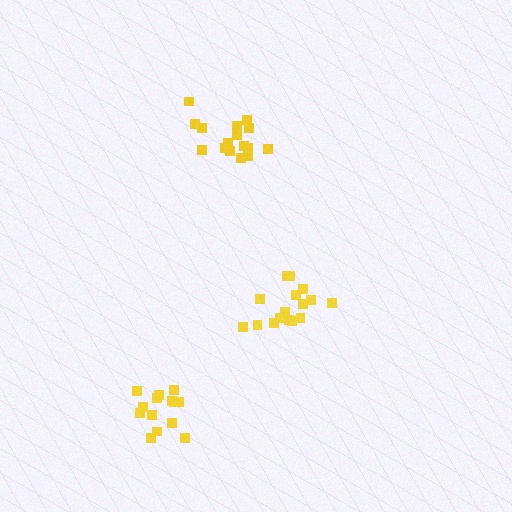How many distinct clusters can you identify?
There are 3 distinct clusters.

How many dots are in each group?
Group 1: 16 dots, Group 2: 16 dots, Group 3: 14 dots (46 total).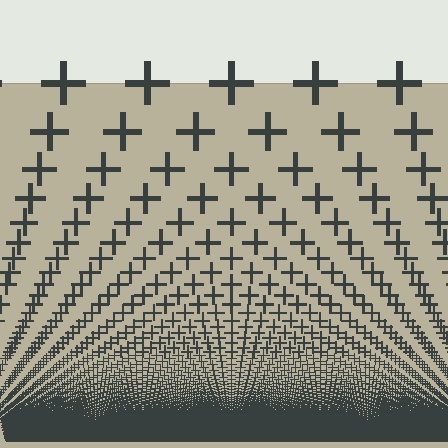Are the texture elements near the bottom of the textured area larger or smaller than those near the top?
Smaller. The gradient is inverted — elements near the bottom are smaller and denser.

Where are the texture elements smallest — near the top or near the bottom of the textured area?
Near the bottom.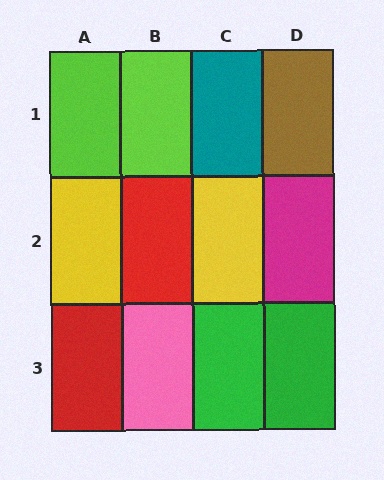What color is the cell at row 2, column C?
Yellow.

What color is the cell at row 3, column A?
Red.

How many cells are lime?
2 cells are lime.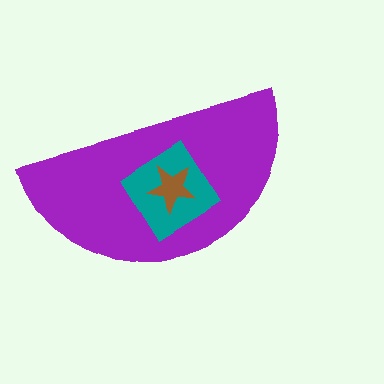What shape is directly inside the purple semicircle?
The teal diamond.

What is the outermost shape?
The purple semicircle.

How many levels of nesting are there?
3.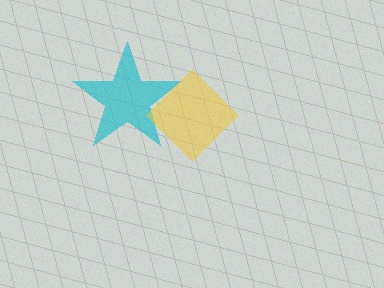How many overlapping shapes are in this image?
There are 2 overlapping shapes in the image.